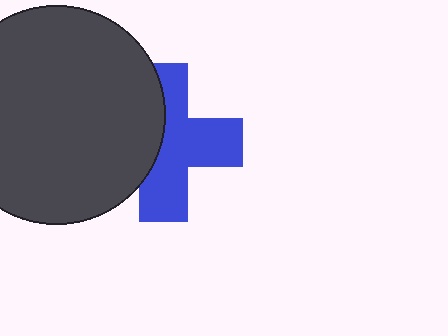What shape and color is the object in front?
The object in front is a dark gray circle.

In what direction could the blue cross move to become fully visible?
The blue cross could move right. That would shift it out from behind the dark gray circle entirely.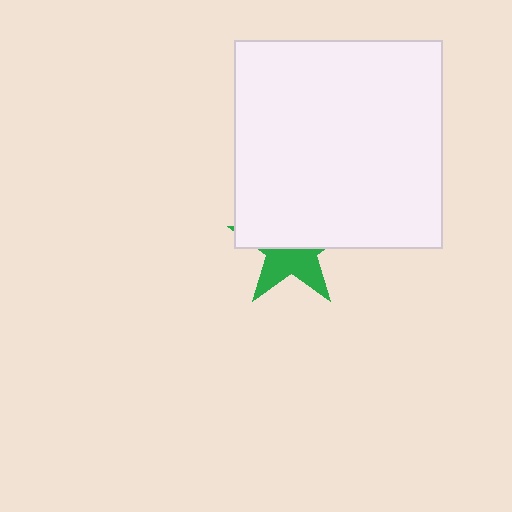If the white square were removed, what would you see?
You would see the complete green star.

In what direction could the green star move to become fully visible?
The green star could move down. That would shift it out from behind the white square entirely.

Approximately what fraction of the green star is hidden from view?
Roughly 57% of the green star is hidden behind the white square.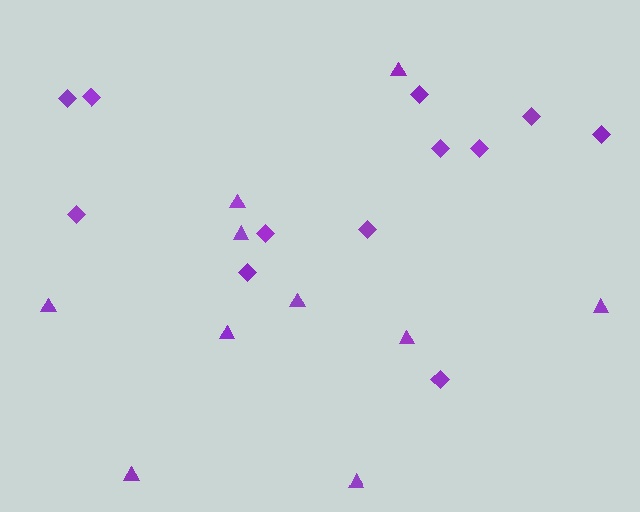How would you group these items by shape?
There are 2 groups: one group of triangles (10) and one group of diamonds (12).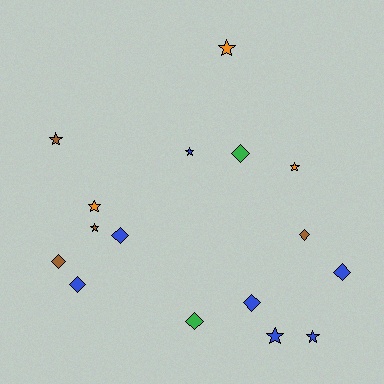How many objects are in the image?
There are 16 objects.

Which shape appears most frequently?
Diamond, with 8 objects.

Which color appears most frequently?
Blue, with 7 objects.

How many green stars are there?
There are no green stars.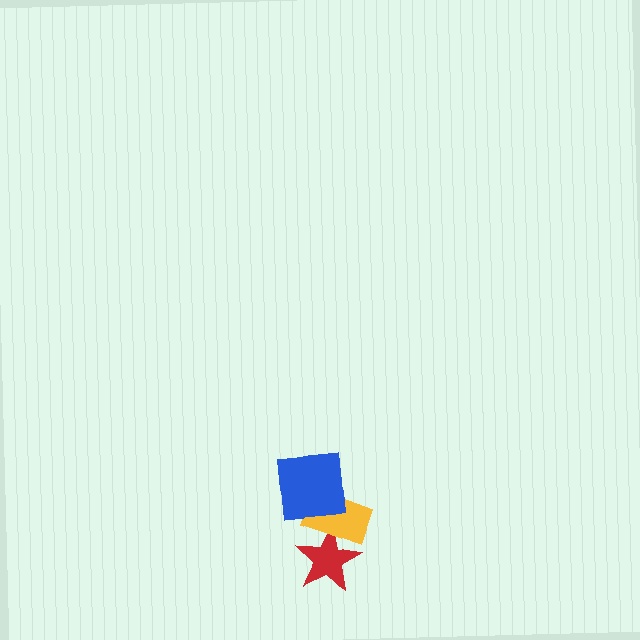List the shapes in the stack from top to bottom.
From top to bottom: the blue square, the yellow rectangle, the red star.